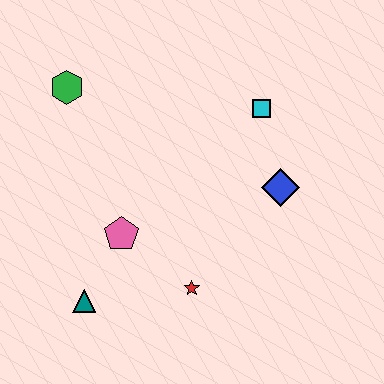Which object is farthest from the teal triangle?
The cyan square is farthest from the teal triangle.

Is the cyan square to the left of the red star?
No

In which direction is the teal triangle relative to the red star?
The teal triangle is to the left of the red star.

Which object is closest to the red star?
The pink pentagon is closest to the red star.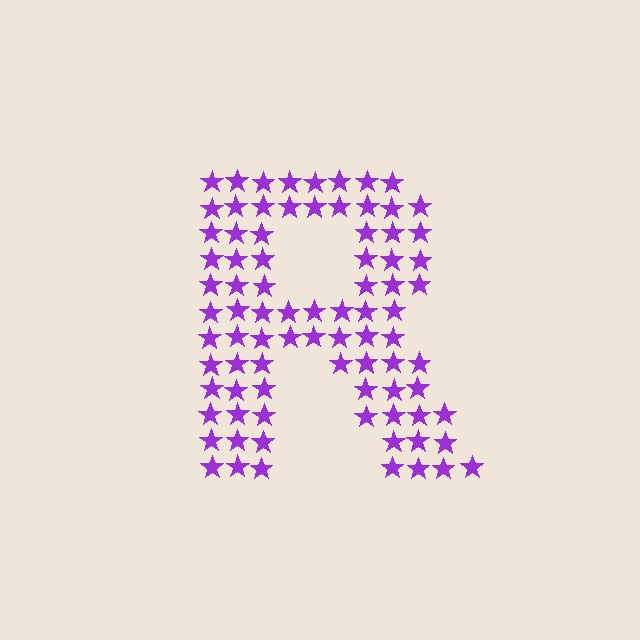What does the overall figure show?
The overall figure shows the letter R.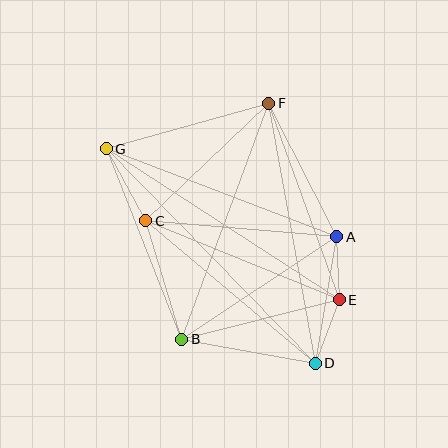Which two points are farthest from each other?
Points D and G are farthest from each other.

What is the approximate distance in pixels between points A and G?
The distance between A and G is approximately 247 pixels.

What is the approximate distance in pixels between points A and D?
The distance between A and D is approximately 128 pixels.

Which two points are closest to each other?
Points A and E are closest to each other.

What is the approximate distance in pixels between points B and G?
The distance between B and G is approximately 205 pixels.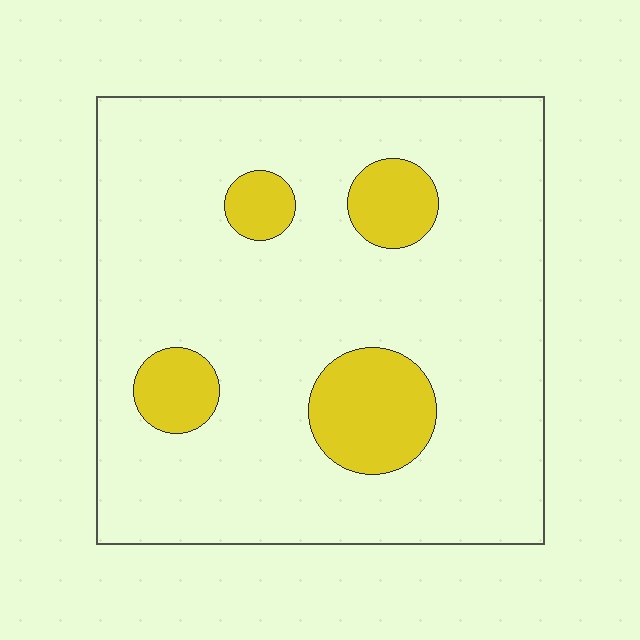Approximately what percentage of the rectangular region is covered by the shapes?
Approximately 15%.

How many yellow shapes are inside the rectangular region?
4.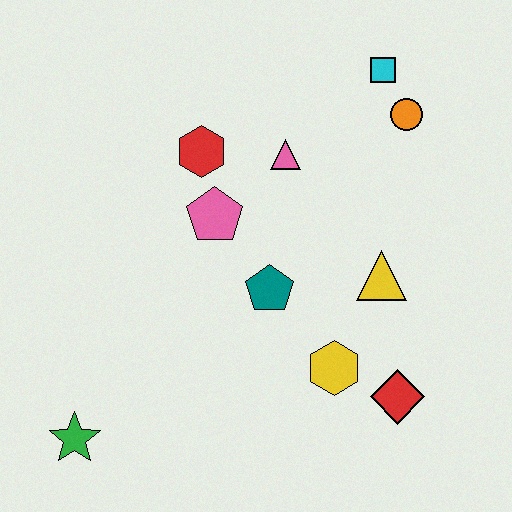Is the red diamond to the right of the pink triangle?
Yes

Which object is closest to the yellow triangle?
The yellow hexagon is closest to the yellow triangle.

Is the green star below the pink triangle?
Yes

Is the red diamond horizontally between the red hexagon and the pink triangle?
No